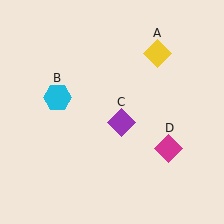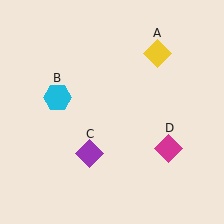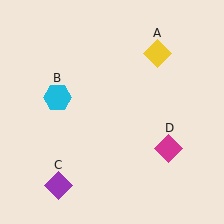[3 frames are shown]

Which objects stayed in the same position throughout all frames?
Yellow diamond (object A) and cyan hexagon (object B) and magenta diamond (object D) remained stationary.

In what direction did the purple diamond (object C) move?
The purple diamond (object C) moved down and to the left.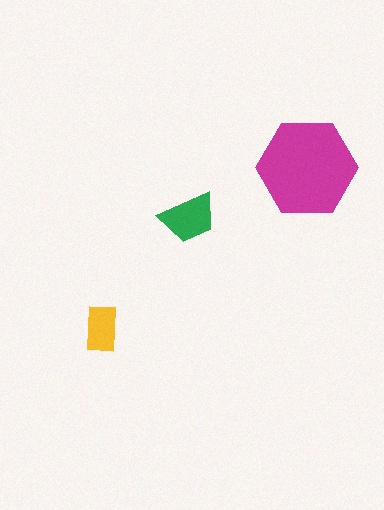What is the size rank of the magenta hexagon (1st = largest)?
1st.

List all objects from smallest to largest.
The yellow rectangle, the green trapezoid, the magenta hexagon.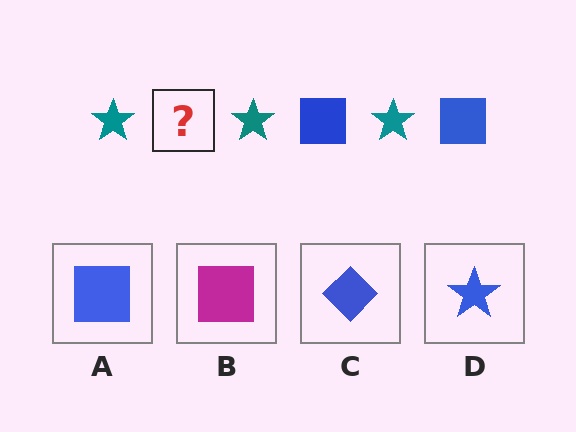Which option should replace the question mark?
Option A.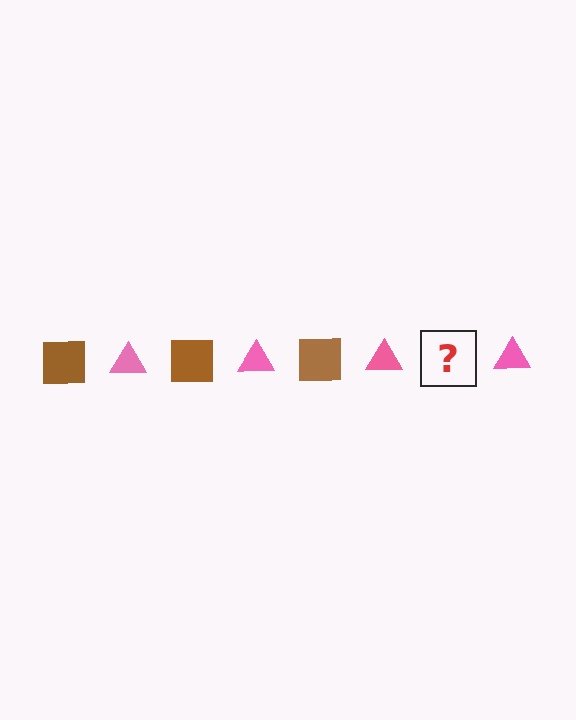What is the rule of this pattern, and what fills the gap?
The rule is that the pattern alternates between brown square and pink triangle. The gap should be filled with a brown square.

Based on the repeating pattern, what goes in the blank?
The blank should be a brown square.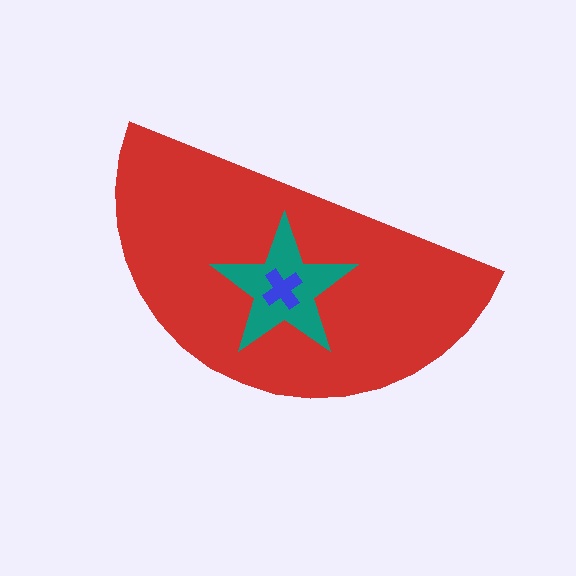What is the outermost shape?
The red semicircle.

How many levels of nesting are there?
3.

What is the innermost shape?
The blue cross.